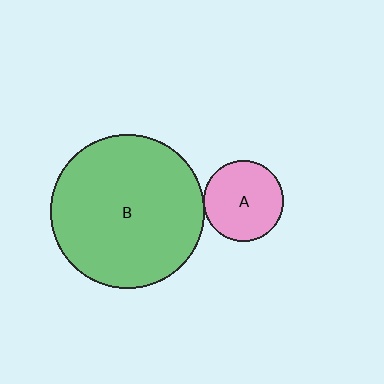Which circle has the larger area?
Circle B (green).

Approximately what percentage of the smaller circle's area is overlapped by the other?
Approximately 5%.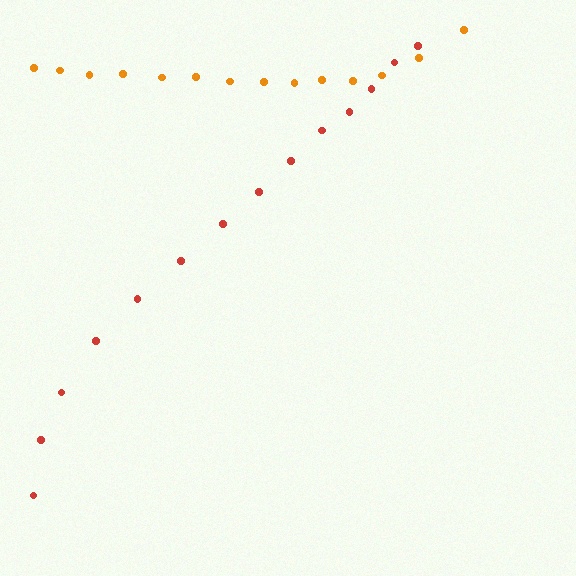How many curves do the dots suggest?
There are 2 distinct paths.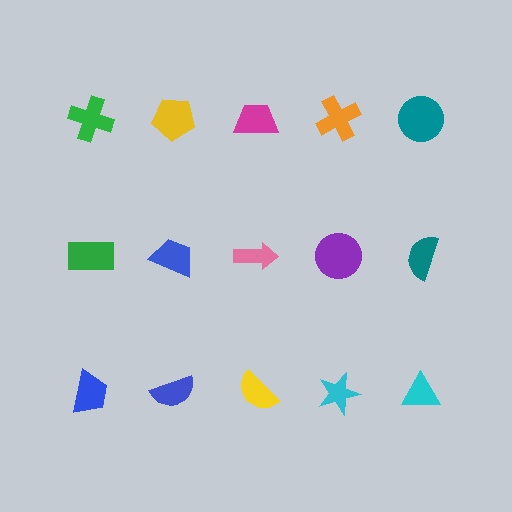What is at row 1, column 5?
A teal circle.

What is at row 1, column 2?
A yellow pentagon.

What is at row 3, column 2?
A blue semicircle.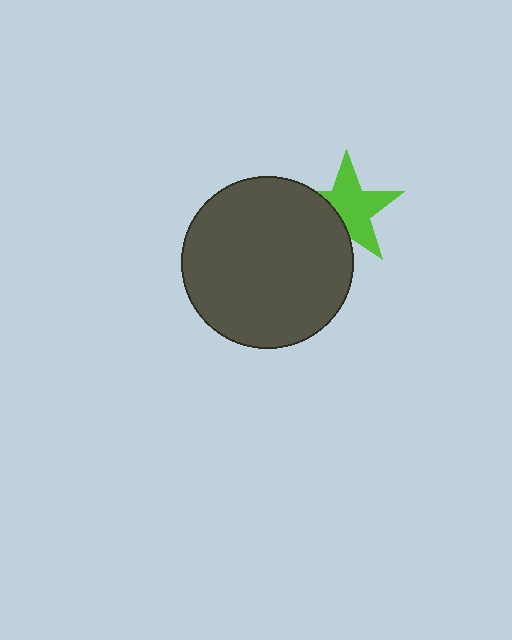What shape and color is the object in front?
The object in front is a dark gray circle.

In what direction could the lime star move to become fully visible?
The lime star could move right. That would shift it out from behind the dark gray circle entirely.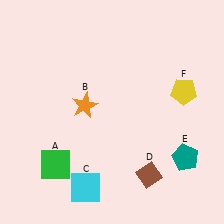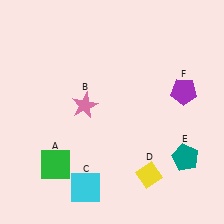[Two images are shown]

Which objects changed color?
B changed from orange to pink. D changed from brown to yellow. F changed from yellow to purple.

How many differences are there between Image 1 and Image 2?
There are 3 differences between the two images.